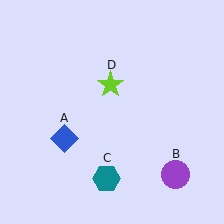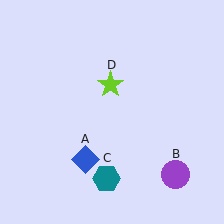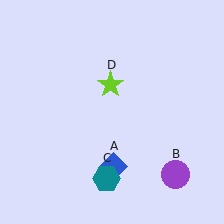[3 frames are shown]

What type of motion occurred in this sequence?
The blue diamond (object A) rotated counterclockwise around the center of the scene.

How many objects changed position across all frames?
1 object changed position: blue diamond (object A).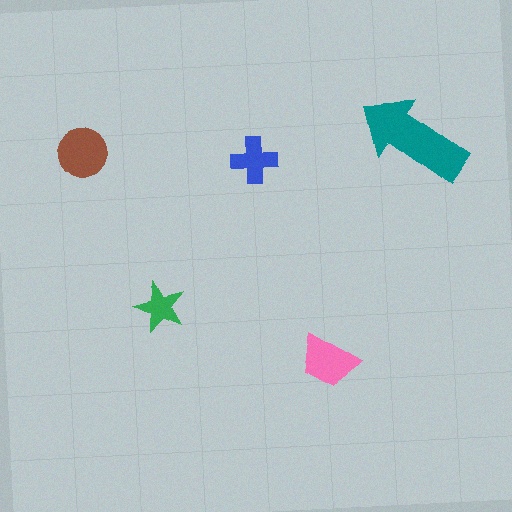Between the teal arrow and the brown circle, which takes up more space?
The teal arrow.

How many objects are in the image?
There are 5 objects in the image.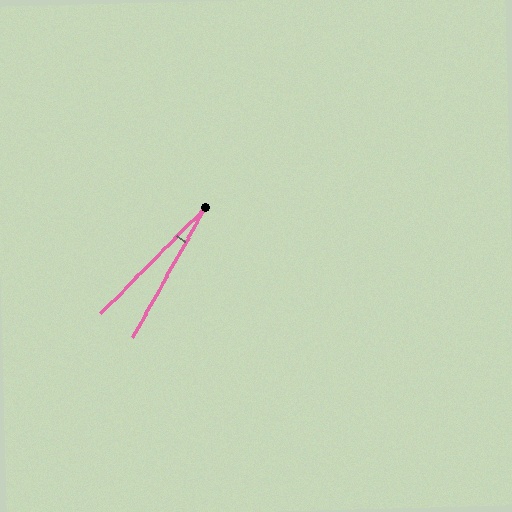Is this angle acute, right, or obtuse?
It is acute.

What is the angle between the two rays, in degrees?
Approximately 15 degrees.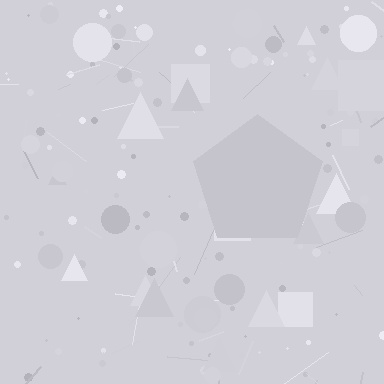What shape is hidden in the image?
A pentagon is hidden in the image.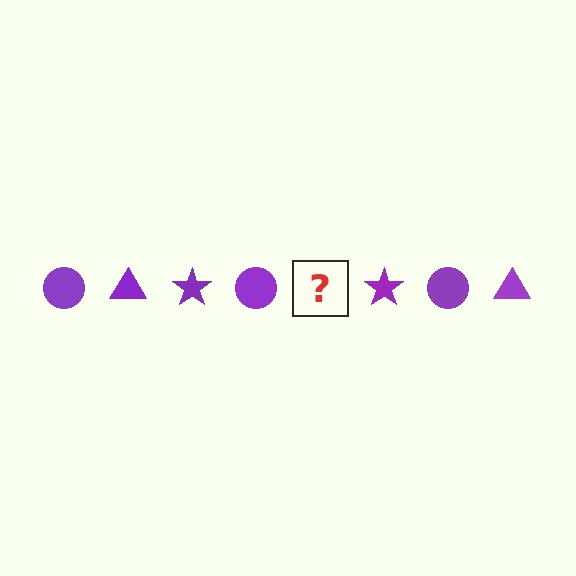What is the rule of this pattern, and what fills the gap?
The rule is that the pattern cycles through circle, triangle, star shapes in purple. The gap should be filled with a purple triangle.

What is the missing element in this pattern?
The missing element is a purple triangle.